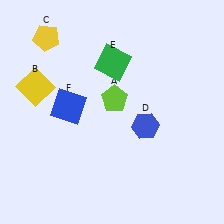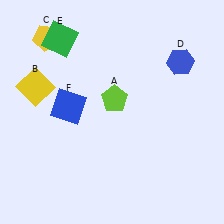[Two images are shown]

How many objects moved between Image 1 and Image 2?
2 objects moved between the two images.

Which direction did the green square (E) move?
The green square (E) moved left.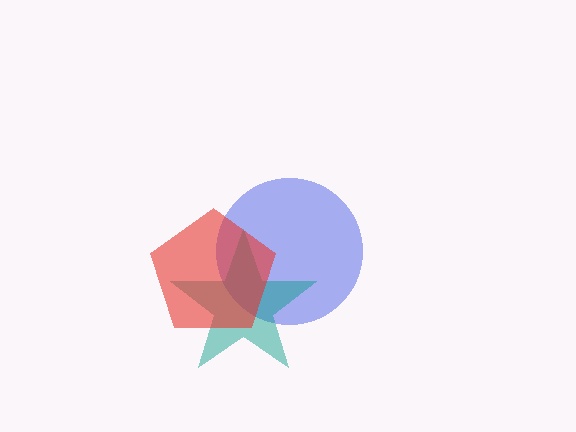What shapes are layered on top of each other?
The layered shapes are: a blue circle, a teal star, a red pentagon.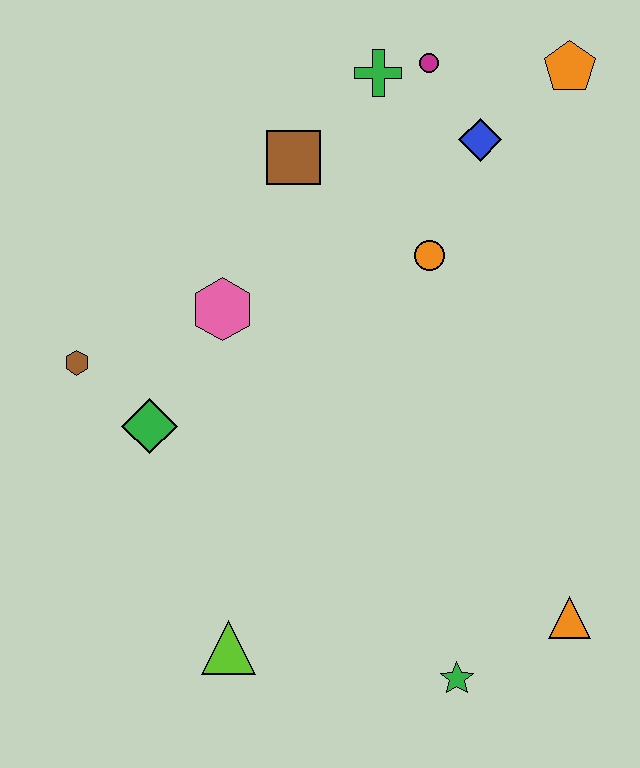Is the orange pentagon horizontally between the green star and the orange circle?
No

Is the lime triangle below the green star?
No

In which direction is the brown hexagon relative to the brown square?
The brown hexagon is to the left of the brown square.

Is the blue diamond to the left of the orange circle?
No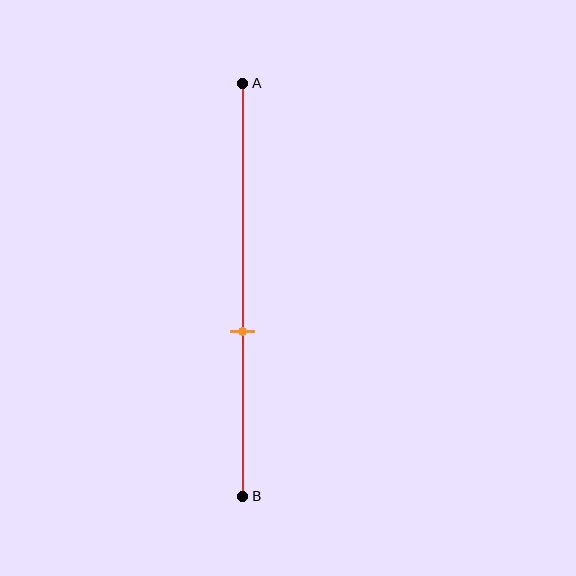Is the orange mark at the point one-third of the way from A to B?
No, the mark is at about 60% from A, not at the 33% one-third point.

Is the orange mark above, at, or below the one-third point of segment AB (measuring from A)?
The orange mark is below the one-third point of segment AB.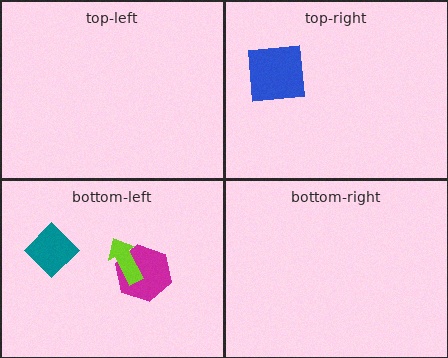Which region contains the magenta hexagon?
The bottom-left region.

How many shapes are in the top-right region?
1.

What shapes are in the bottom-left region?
The teal diamond, the magenta hexagon, the lime arrow.